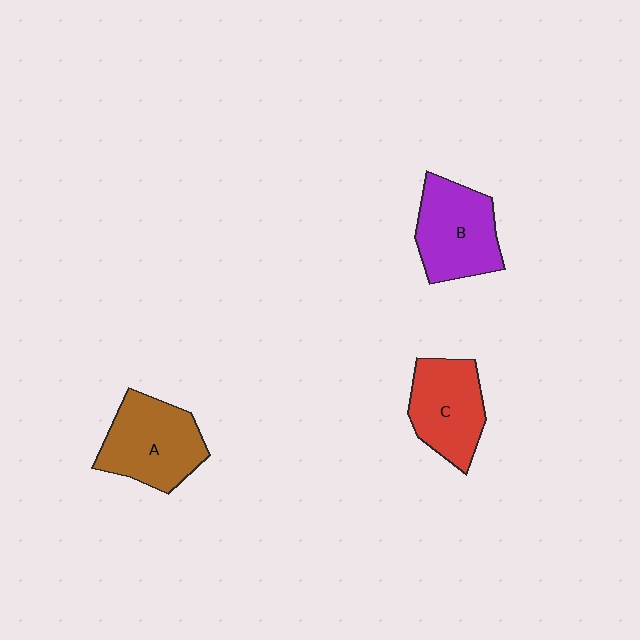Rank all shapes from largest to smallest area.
From largest to smallest: A (brown), B (purple), C (red).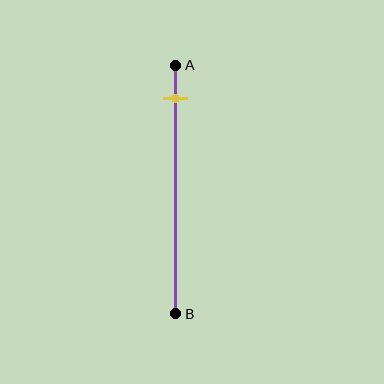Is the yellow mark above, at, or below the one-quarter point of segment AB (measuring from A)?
The yellow mark is above the one-quarter point of segment AB.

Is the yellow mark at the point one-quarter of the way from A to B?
No, the mark is at about 15% from A, not at the 25% one-quarter point.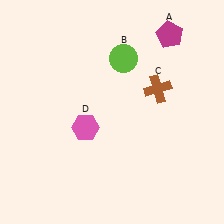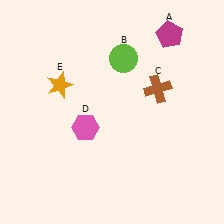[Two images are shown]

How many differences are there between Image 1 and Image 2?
There is 1 difference between the two images.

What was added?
An orange star (E) was added in Image 2.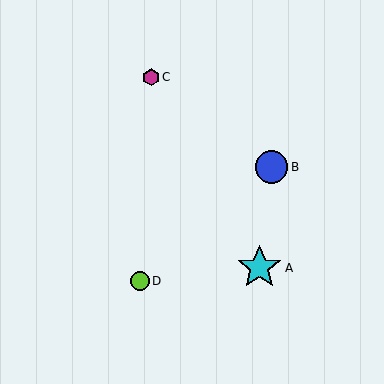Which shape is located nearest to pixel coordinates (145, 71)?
The magenta hexagon (labeled C) at (151, 77) is nearest to that location.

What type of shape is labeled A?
Shape A is a cyan star.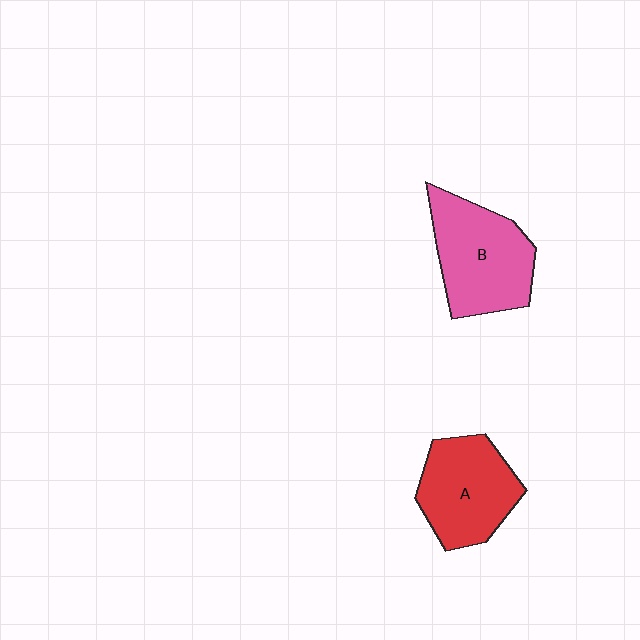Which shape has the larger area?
Shape B (pink).